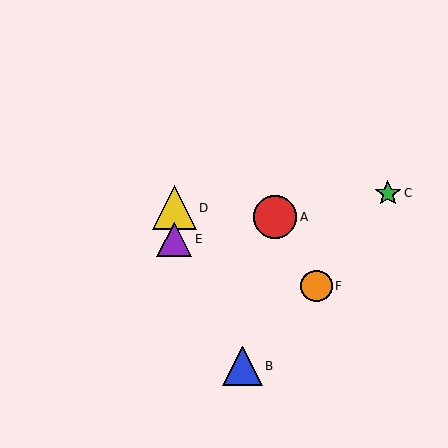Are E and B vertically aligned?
No, E is at x≈174 and B is at x≈243.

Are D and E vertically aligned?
Yes, both are at x≈174.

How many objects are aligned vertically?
2 objects (D, E) are aligned vertically.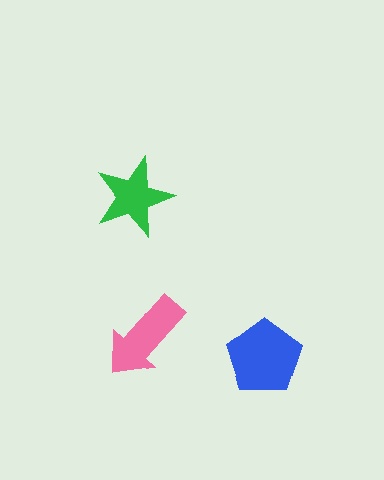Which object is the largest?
The blue pentagon.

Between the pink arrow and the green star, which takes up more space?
The pink arrow.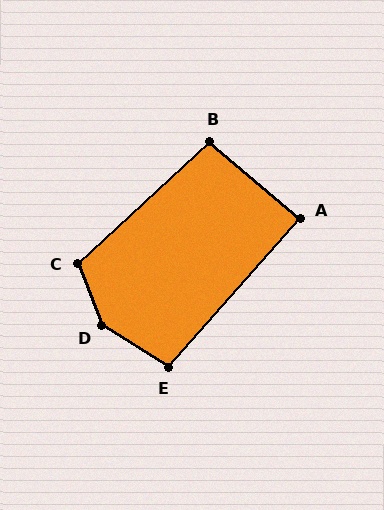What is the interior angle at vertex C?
Approximately 112 degrees (obtuse).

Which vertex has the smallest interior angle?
A, at approximately 88 degrees.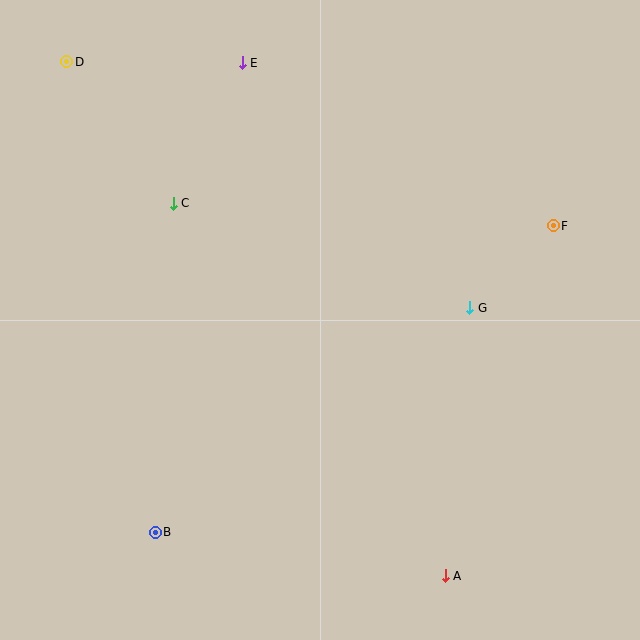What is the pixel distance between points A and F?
The distance between A and F is 366 pixels.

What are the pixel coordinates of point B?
Point B is at (155, 532).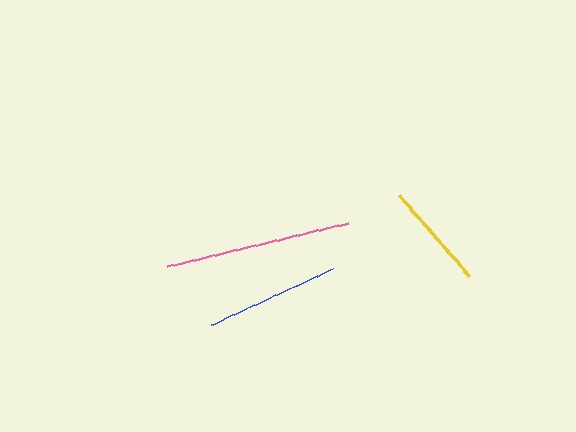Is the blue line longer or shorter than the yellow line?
The blue line is longer than the yellow line.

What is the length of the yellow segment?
The yellow segment is approximately 107 pixels long.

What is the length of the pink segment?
The pink segment is approximately 185 pixels long.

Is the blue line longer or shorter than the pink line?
The pink line is longer than the blue line.